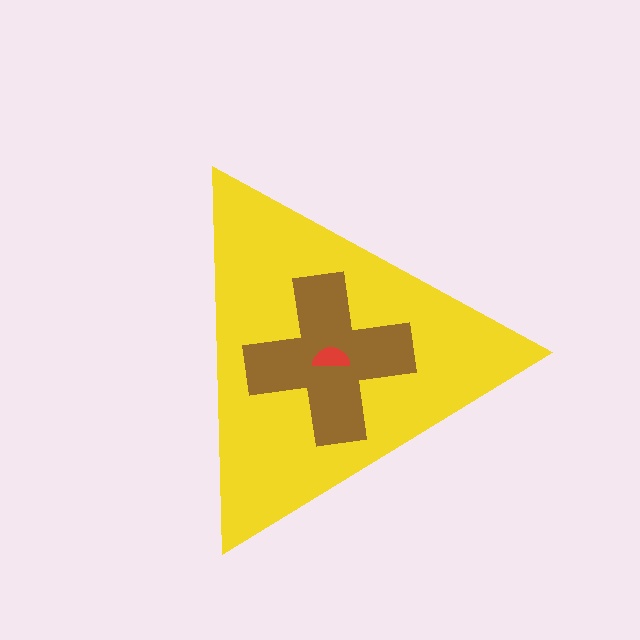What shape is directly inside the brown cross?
The red semicircle.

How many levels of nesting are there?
3.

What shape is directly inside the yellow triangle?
The brown cross.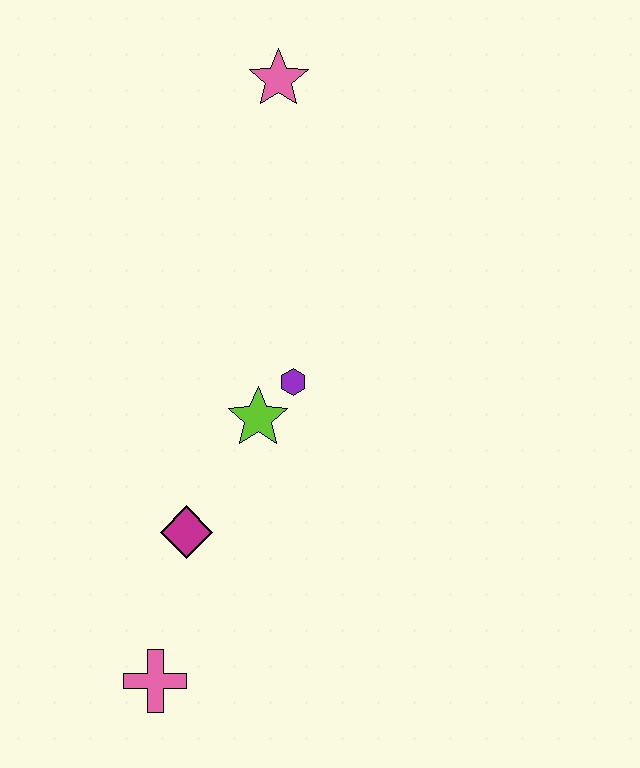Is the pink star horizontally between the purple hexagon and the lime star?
Yes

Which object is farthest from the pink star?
The pink cross is farthest from the pink star.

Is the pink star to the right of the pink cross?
Yes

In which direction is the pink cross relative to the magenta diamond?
The pink cross is below the magenta diamond.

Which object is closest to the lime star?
The purple hexagon is closest to the lime star.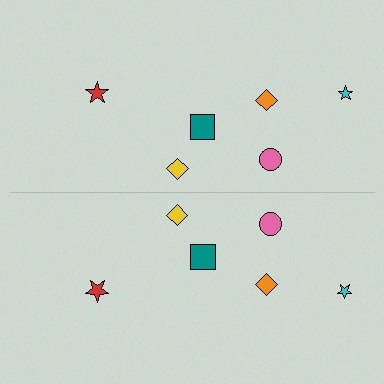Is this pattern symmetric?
Yes, this pattern has bilateral (reflection) symmetry.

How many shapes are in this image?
There are 12 shapes in this image.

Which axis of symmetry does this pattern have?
The pattern has a horizontal axis of symmetry running through the center of the image.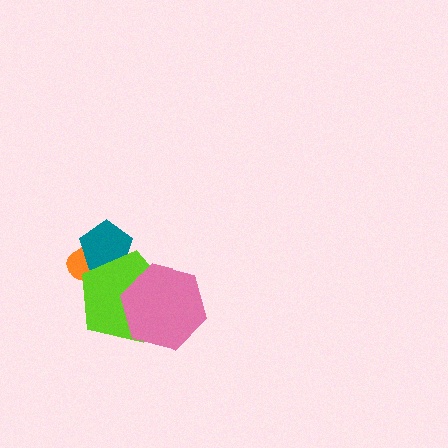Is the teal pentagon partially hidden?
Yes, it is partially covered by another shape.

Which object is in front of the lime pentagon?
The pink hexagon is in front of the lime pentagon.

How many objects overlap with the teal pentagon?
2 objects overlap with the teal pentagon.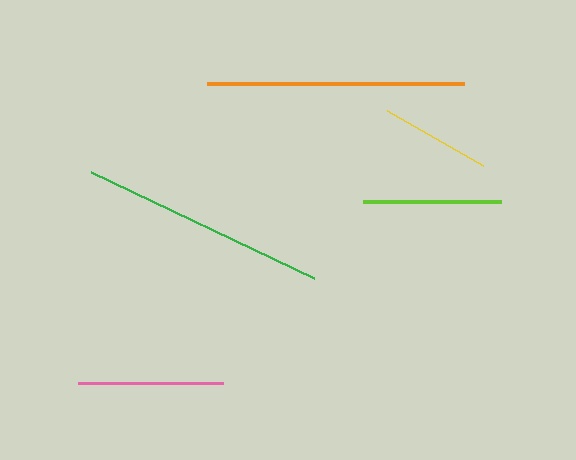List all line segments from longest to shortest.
From longest to shortest: orange, green, pink, lime, yellow.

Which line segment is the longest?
The orange line is the longest at approximately 258 pixels.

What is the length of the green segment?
The green segment is approximately 247 pixels long.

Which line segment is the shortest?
The yellow line is the shortest at approximately 110 pixels.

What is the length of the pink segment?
The pink segment is approximately 145 pixels long.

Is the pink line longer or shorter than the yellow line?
The pink line is longer than the yellow line.